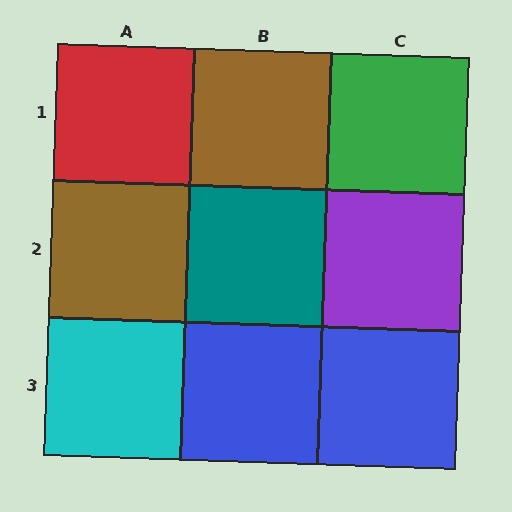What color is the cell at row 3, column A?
Cyan.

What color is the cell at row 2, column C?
Purple.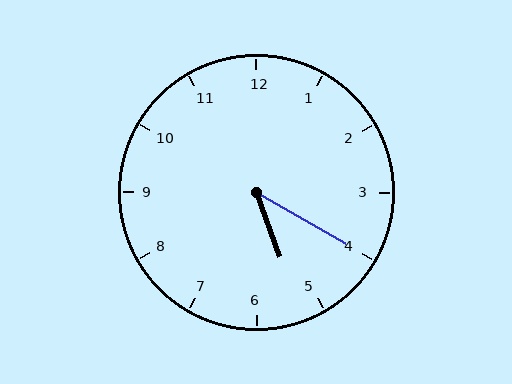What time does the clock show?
5:20.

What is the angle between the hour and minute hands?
Approximately 40 degrees.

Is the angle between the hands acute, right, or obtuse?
It is acute.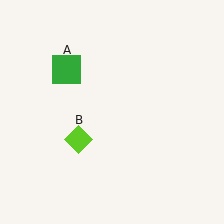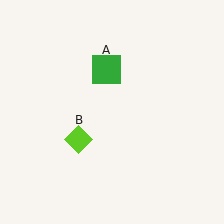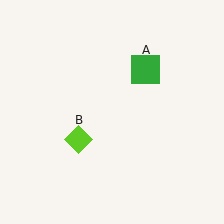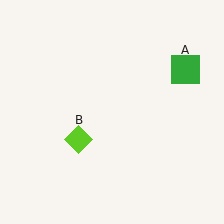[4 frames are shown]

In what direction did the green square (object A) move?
The green square (object A) moved right.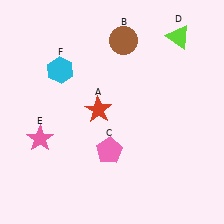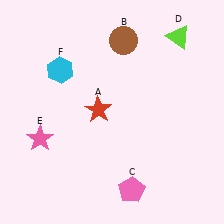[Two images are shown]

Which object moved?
The pink pentagon (C) moved down.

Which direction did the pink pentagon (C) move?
The pink pentagon (C) moved down.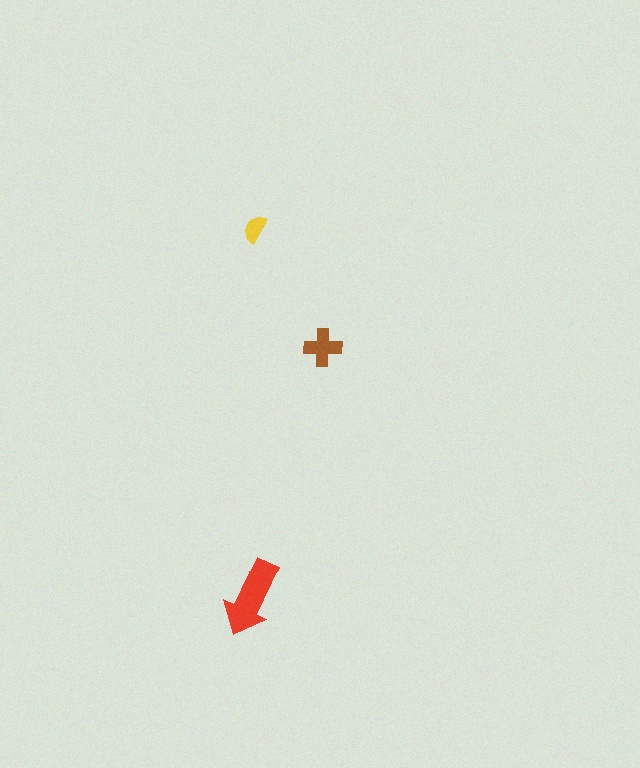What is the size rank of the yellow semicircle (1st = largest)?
3rd.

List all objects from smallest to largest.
The yellow semicircle, the brown cross, the red arrow.